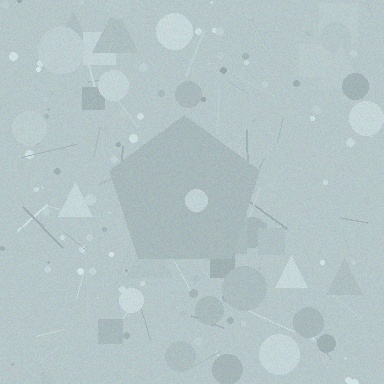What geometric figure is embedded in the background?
A pentagon is embedded in the background.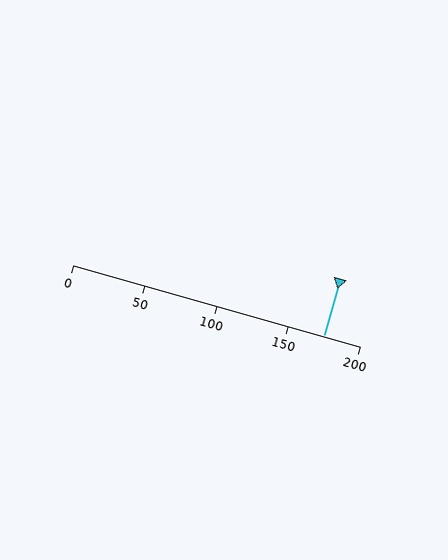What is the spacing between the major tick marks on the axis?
The major ticks are spaced 50 apart.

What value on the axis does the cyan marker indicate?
The marker indicates approximately 175.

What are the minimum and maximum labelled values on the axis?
The axis runs from 0 to 200.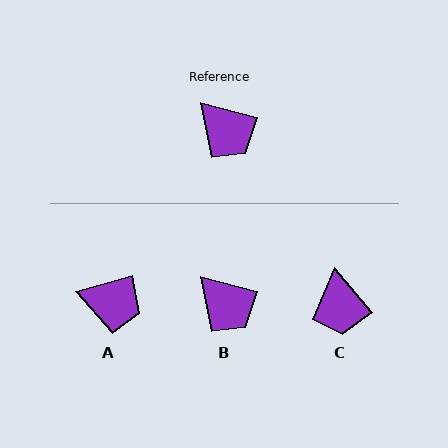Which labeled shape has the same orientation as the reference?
B.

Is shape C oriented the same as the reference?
No, it is off by about 35 degrees.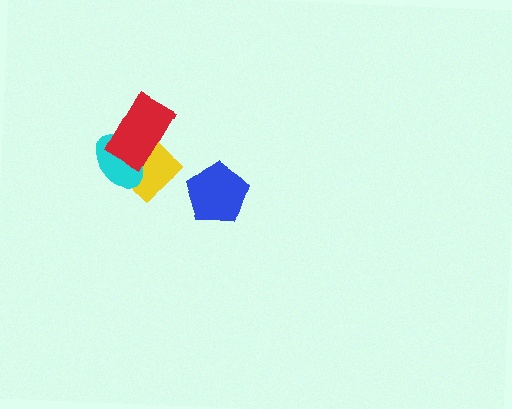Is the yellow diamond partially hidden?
Yes, it is partially covered by another shape.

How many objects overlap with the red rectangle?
2 objects overlap with the red rectangle.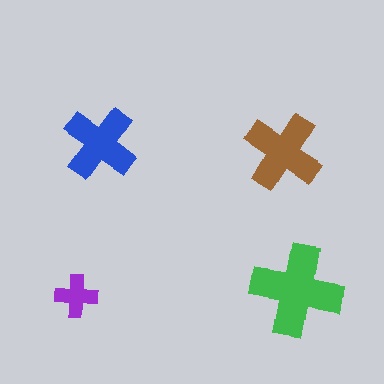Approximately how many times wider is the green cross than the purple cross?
About 2 times wider.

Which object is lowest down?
The purple cross is bottommost.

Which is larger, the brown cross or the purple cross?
The brown one.